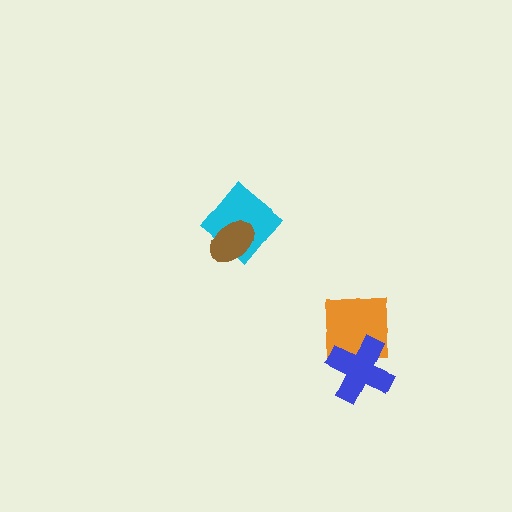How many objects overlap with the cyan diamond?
1 object overlaps with the cyan diamond.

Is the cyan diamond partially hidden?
Yes, it is partially covered by another shape.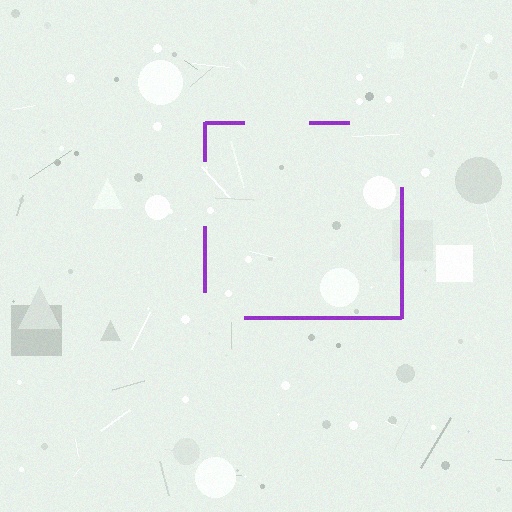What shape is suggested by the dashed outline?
The dashed outline suggests a square.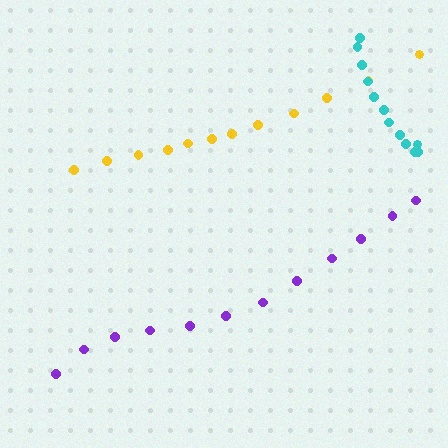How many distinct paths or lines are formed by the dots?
There are 3 distinct paths.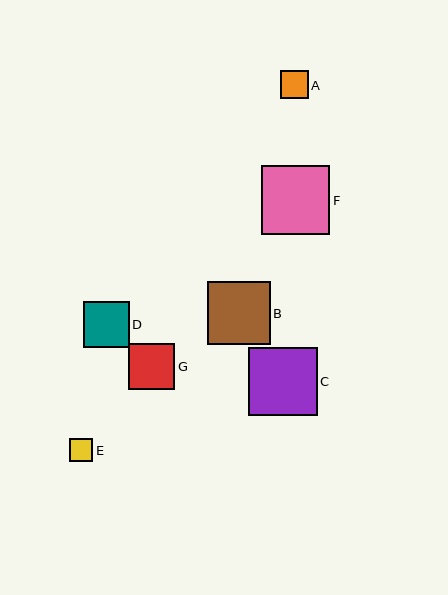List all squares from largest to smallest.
From largest to smallest: F, C, B, G, D, A, E.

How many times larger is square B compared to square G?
Square B is approximately 1.4 times the size of square G.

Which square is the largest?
Square F is the largest with a size of approximately 69 pixels.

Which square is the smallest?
Square E is the smallest with a size of approximately 23 pixels.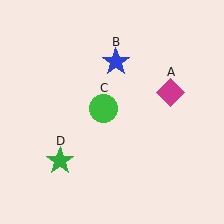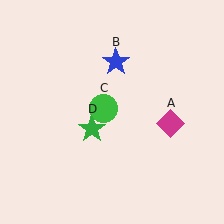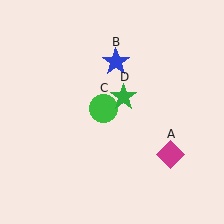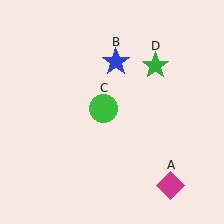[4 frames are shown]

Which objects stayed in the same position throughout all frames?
Blue star (object B) and green circle (object C) remained stationary.